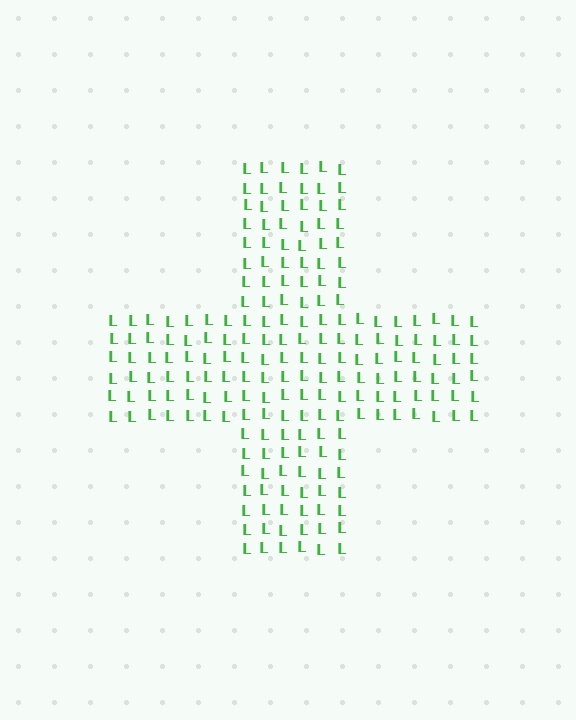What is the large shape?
The large shape is a cross.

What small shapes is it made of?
It is made of small letter L's.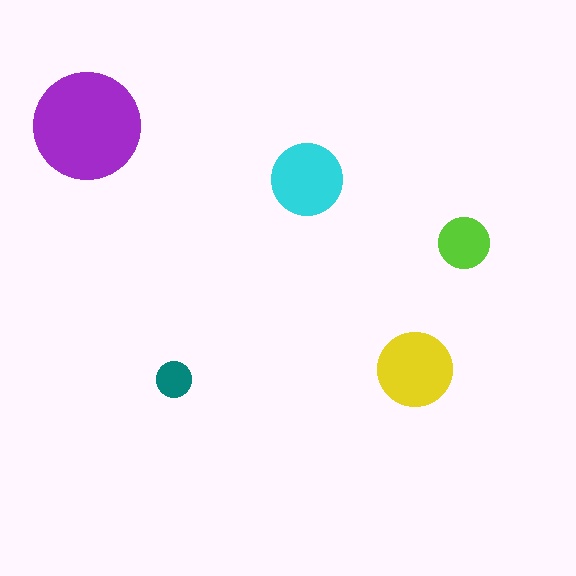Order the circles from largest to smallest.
the purple one, the yellow one, the cyan one, the lime one, the teal one.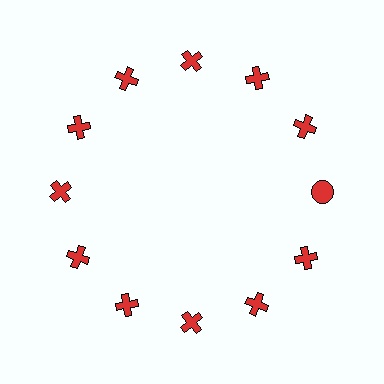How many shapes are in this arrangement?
There are 12 shapes arranged in a ring pattern.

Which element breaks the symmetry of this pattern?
The red circle at roughly the 3 o'clock position breaks the symmetry. All other shapes are red crosses.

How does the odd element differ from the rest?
It has a different shape: circle instead of cross.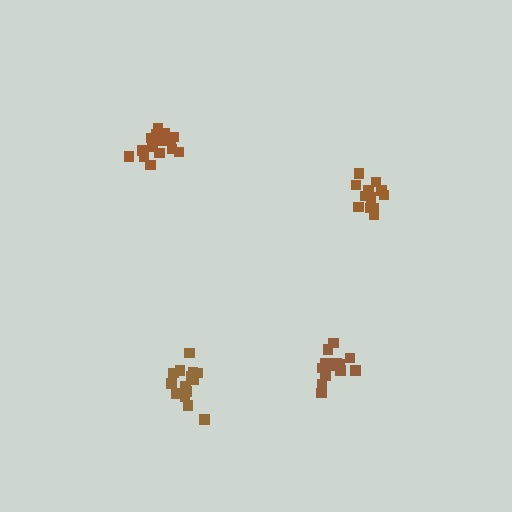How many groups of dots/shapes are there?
There are 4 groups.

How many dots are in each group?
Group 1: 15 dots, Group 2: 15 dots, Group 3: 13 dots, Group 4: 12 dots (55 total).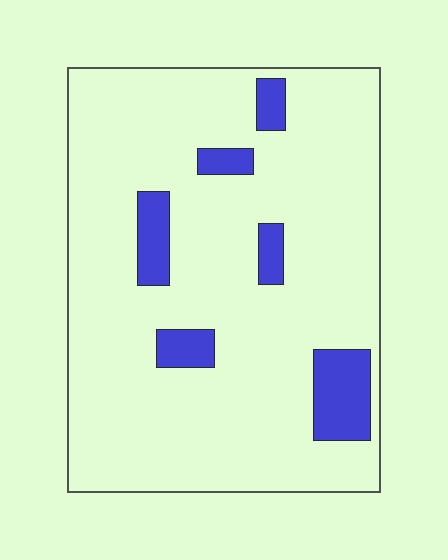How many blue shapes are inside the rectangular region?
6.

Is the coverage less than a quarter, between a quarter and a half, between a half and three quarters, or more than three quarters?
Less than a quarter.